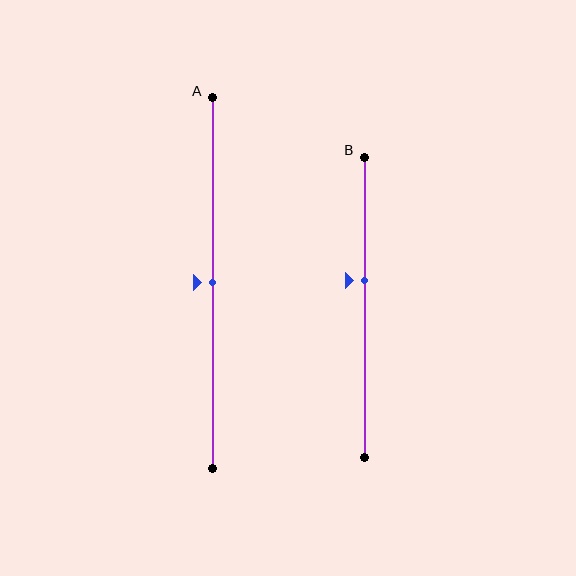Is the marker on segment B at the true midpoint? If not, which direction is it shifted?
No, the marker on segment B is shifted upward by about 9% of the segment length.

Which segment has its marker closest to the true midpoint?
Segment A has its marker closest to the true midpoint.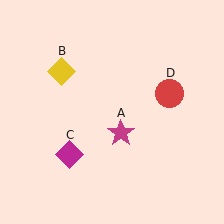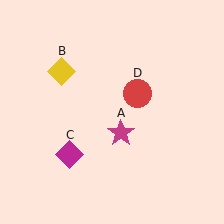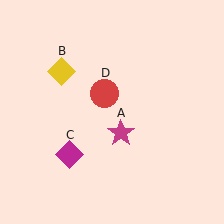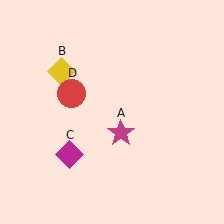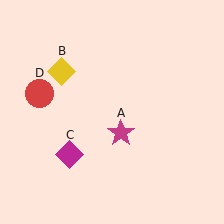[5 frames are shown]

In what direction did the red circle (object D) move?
The red circle (object D) moved left.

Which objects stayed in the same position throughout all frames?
Magenta star (object A) and yellow diamond (object B) and magenta diamond (object C) remained stationary.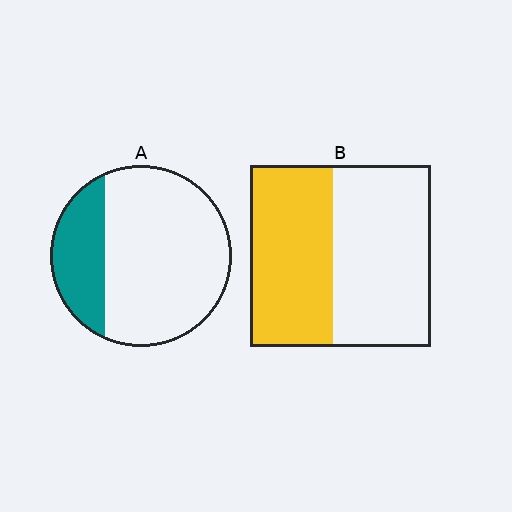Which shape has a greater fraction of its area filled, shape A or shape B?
Shape B.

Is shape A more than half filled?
No.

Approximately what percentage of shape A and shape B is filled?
A is approximately 25% and B is approximately 45%.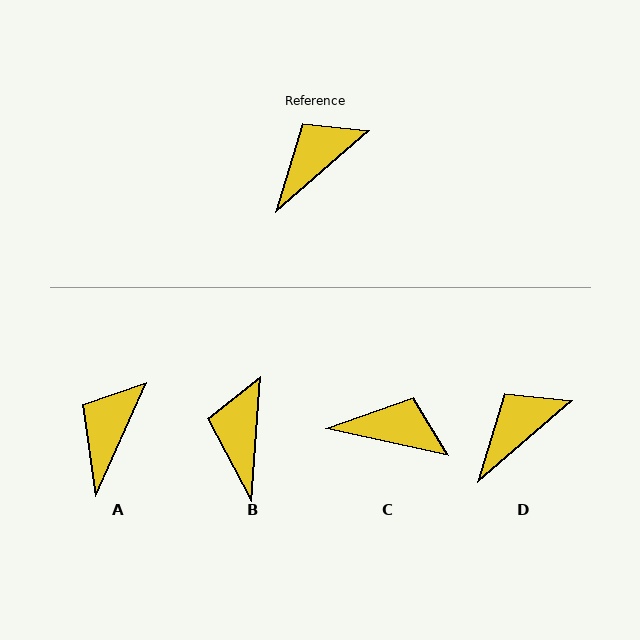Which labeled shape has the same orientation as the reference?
D.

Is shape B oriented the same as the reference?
No, it is off by about 45 degrees.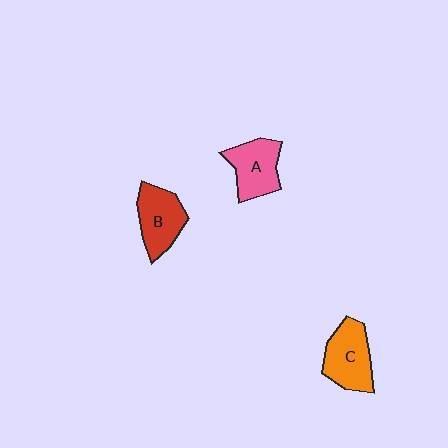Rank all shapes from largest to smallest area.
From largest to smallest: C (orange), B (red), A (pink).